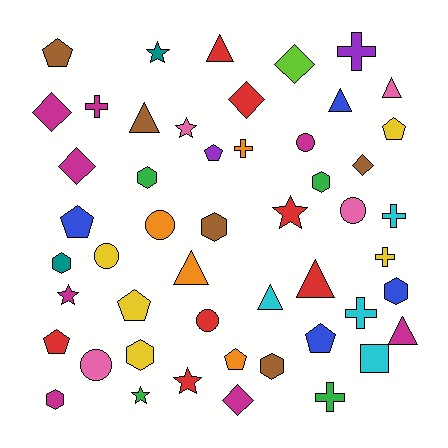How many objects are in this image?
There are 50 objects.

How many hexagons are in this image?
There are 8 hexagons.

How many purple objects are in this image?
There are 2 purple objects.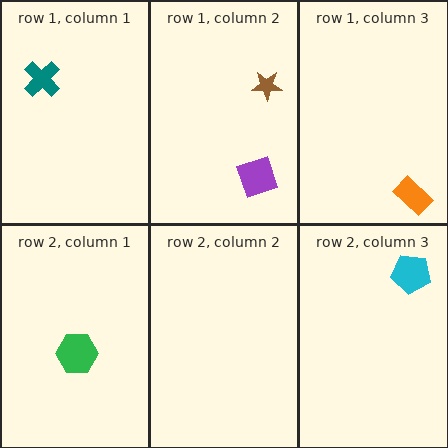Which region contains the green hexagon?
The row 2, column 1 region.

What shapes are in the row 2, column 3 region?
The cyan pentagon.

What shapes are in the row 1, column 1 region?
The teal cross.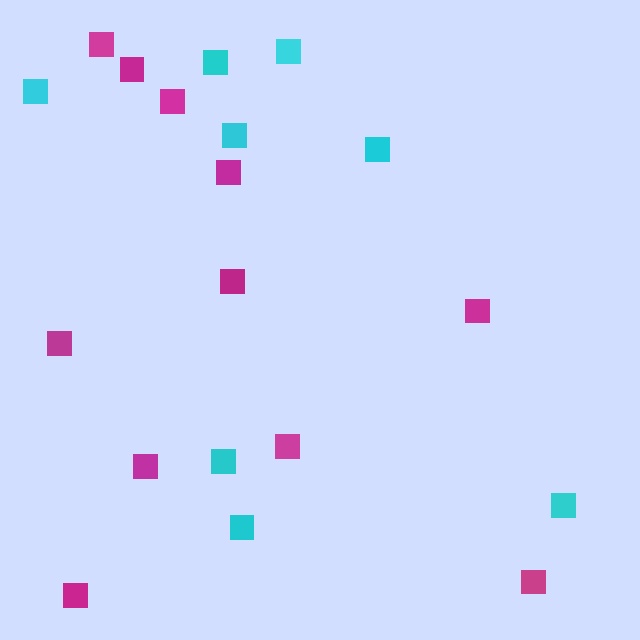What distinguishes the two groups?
There are 2 groups: one group of cyan squares (8) and one group of magenta squares (11).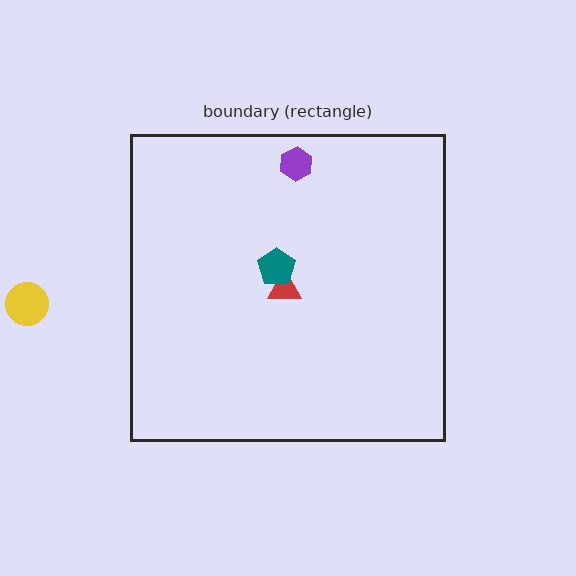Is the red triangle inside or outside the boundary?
Inside.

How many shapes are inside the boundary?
3 inside, 1 outside.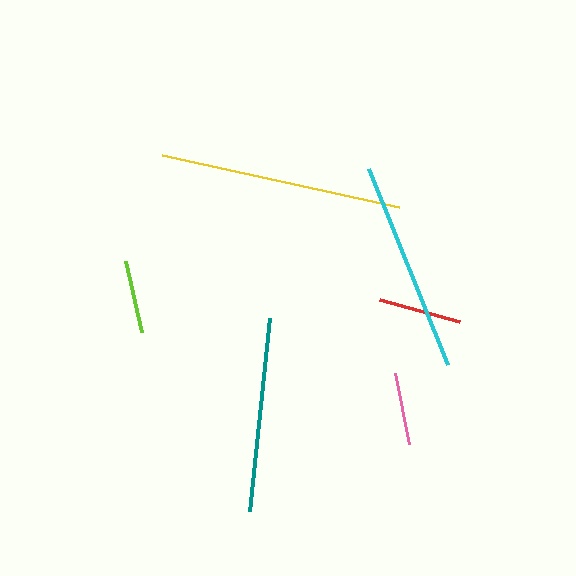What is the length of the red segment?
The red segment is approximately 84 pixels long.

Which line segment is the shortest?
The pink line is the shortest at approximately 73 pixels.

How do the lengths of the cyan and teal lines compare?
The cyan and teal lines are approximately the same length.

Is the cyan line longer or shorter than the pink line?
The cyan line is longer than the pink line.